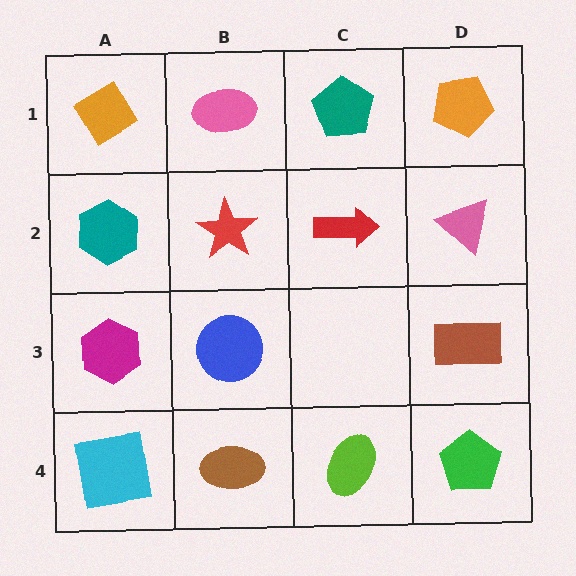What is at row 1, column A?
An orange diamond.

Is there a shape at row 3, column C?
No, that cell is empty.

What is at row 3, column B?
A blue circle.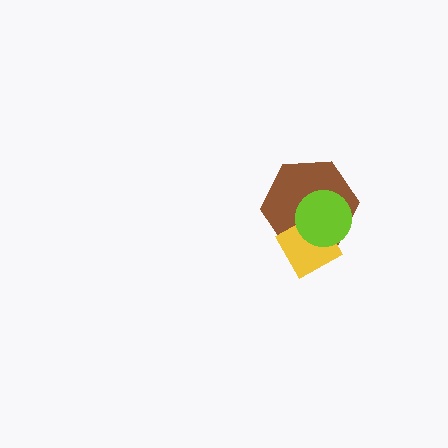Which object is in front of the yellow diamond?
The lime circle is in front of the yellow diamond.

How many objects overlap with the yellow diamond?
2 objects overlap with the yellow diamond.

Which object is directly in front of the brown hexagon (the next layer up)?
The yellow diamond is directly in front of the brown hexagon.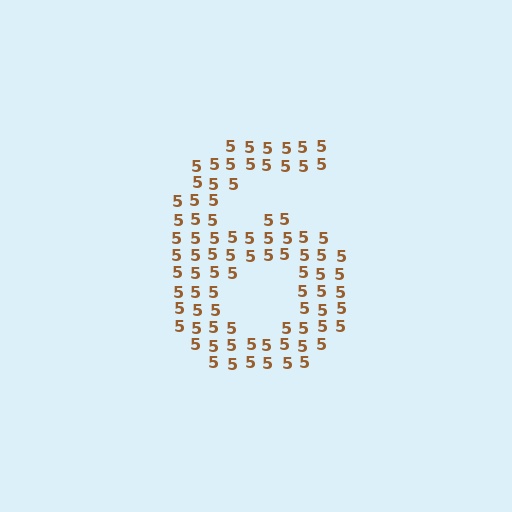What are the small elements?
The small elements are digit 5's.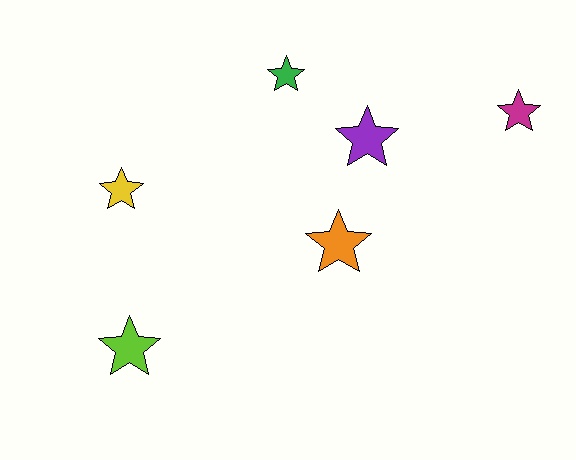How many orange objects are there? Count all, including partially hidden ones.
There is 1 orange object.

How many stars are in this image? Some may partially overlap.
There are 6 stars.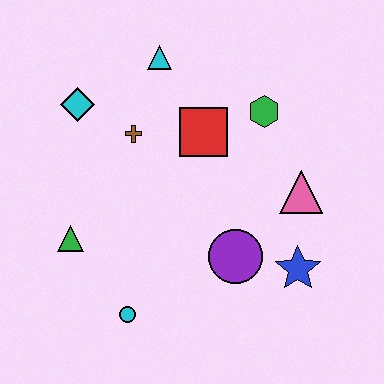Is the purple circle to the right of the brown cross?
Yes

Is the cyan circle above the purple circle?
No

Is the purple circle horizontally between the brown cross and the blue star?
Yes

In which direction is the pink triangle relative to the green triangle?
The pink triangle is to the right of the green triangle.